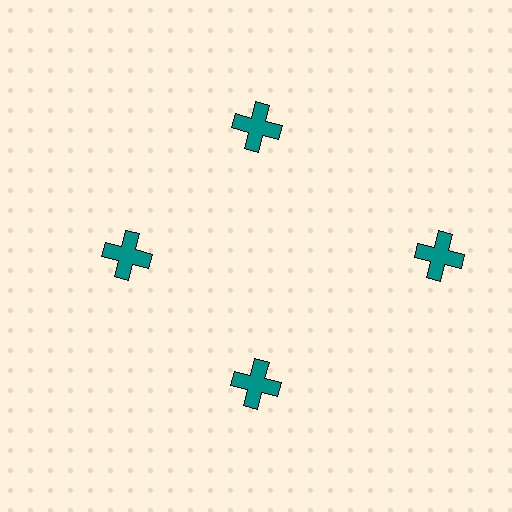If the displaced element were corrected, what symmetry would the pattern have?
It would have 4-fold rotational symmetry — the pattern would map onto itself every 90 degrees.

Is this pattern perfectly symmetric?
No. The 4 teal crosses are arranged in a ring, but one element near the 3 o'clock position is pushed outward from the center, breaking the 4-fold rotational symmetry.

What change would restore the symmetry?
The symmetry would be restored by moving it inward, back onto the ring so that all 4 crosses sit at equal angles and equal distance from the center.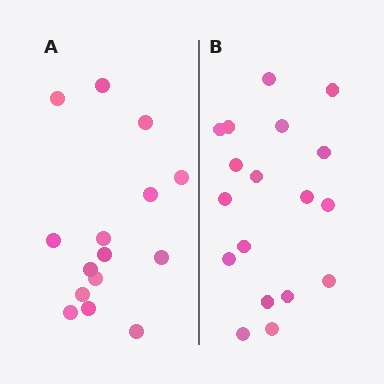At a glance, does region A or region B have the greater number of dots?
Region B (the right region) has more dots.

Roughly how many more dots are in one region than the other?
Region B has just a few more — roughly 2 or 3 more dots than region A.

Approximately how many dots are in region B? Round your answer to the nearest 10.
About 20 dots. (The exact count is 18, which rounds to 20.)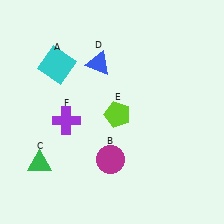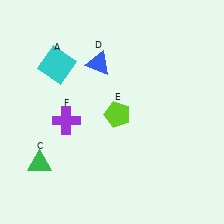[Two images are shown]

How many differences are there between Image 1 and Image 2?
There is 1 difference between the two images.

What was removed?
The magenta circle (B) was removed in Image 2.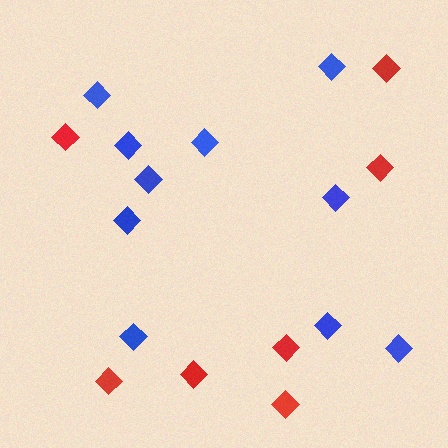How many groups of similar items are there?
There are 2 groups: one group of red diamonds (7) and one group of blue diamonds (10).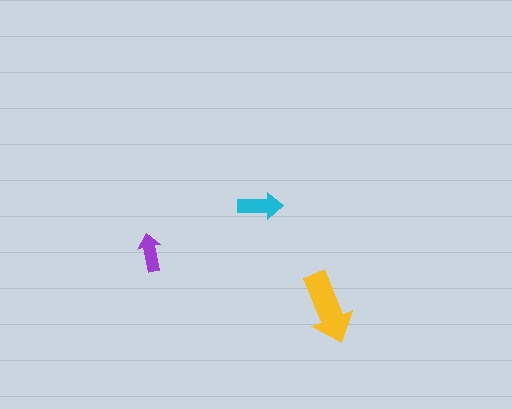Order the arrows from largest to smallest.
the yellow one, the cyan one, the purple one.